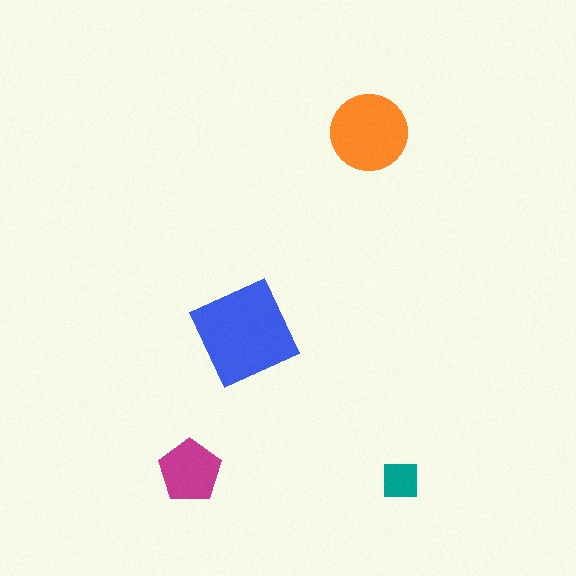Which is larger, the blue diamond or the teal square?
The blue diamond.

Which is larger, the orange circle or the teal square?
The orange circle.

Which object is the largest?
The blue diamond.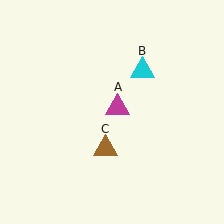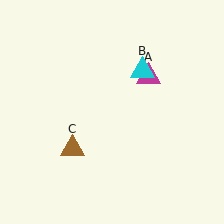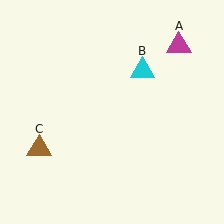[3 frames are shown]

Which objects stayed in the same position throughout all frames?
Cyan triangle (object B) remained stationary.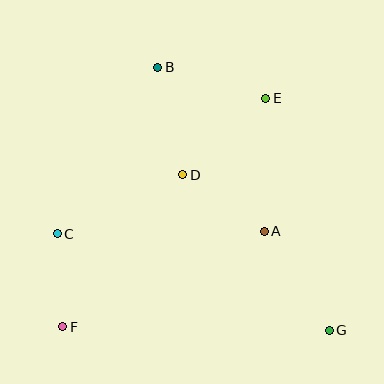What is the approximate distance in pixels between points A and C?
The distance between A and C is approximately 207 pixels.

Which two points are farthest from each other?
Points B and G are farthest from each other.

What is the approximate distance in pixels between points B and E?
The distance between B and E is approximately 112 pixels.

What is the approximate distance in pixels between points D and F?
The distance between D and F is approximately 194 pixels.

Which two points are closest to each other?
Points C and F are closest to each other.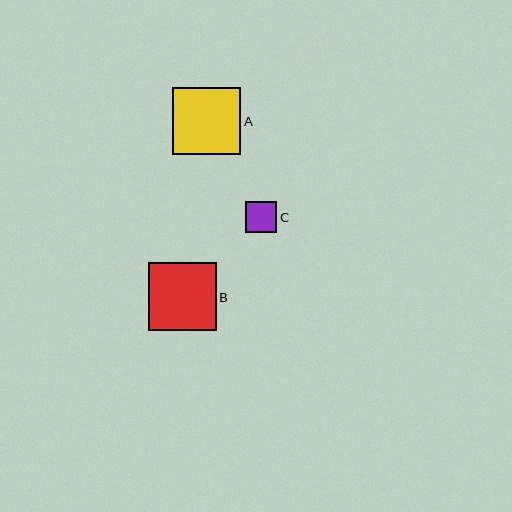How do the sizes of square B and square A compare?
Square B and square A are approximately the same size.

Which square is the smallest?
Square C is the smallest with a size of approximately 31 pixels.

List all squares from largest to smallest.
From largest to smallest: B, A, C.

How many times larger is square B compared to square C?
Square B is approximately 2.2 times the size of square C.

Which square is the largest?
Square B is the largest with a size of approximately 68 pixels.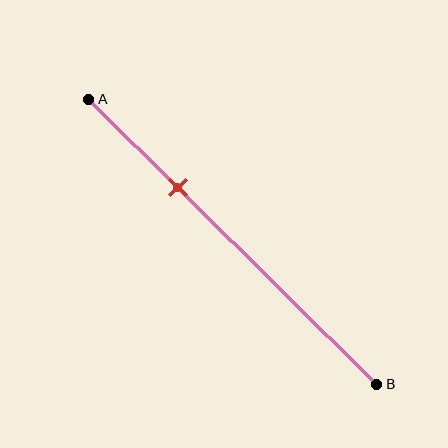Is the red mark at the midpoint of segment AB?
No, the mark is at about 30% from A, not at the 50% midpoint.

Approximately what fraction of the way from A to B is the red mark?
The red mark is approximately 30% of the way from A to B.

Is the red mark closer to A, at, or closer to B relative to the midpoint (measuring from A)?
The red mark is closer to point A than the midpoint of segment AB.